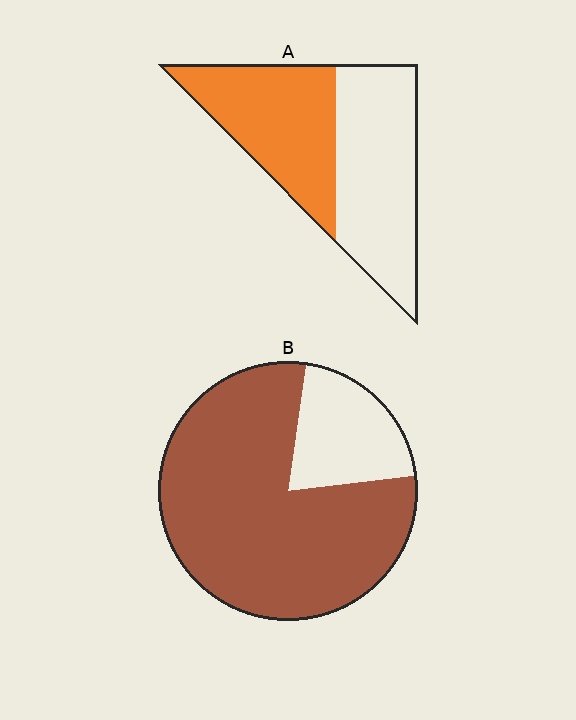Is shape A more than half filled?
Roughly half.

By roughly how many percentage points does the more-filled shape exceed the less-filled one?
By roughly 30 percentage points (B over A).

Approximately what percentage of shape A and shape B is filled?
A is approximately 45% and B is approximately 80%.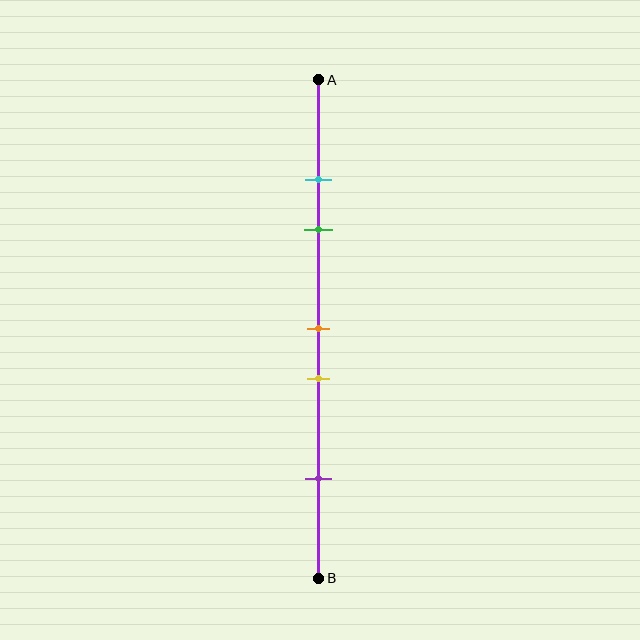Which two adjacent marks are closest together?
The cyan and green marks are the closest adjacent pair.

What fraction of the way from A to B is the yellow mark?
The yellow mark is approximately 60% (0.6) of the way from A to B.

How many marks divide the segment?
There are 5 marks dividing the segment.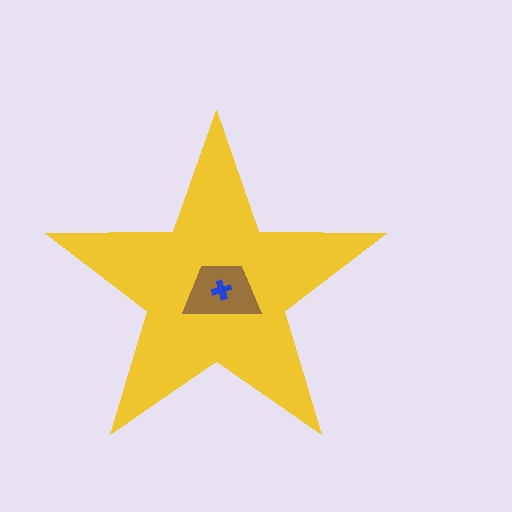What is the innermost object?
The blue cross.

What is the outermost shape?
The yellow star.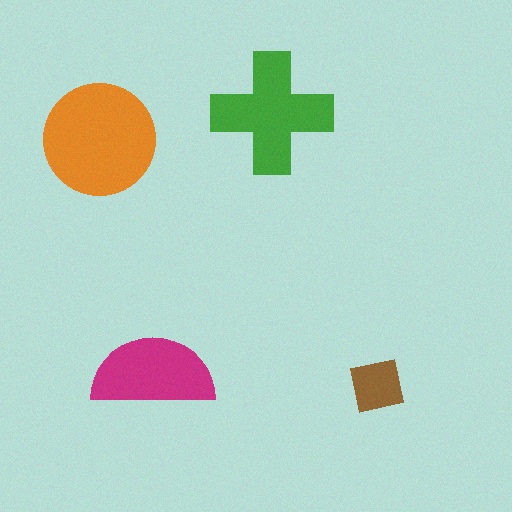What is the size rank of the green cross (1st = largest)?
2nd.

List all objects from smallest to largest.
The brown square, the magenta semicircle, the green cross, the orange circle.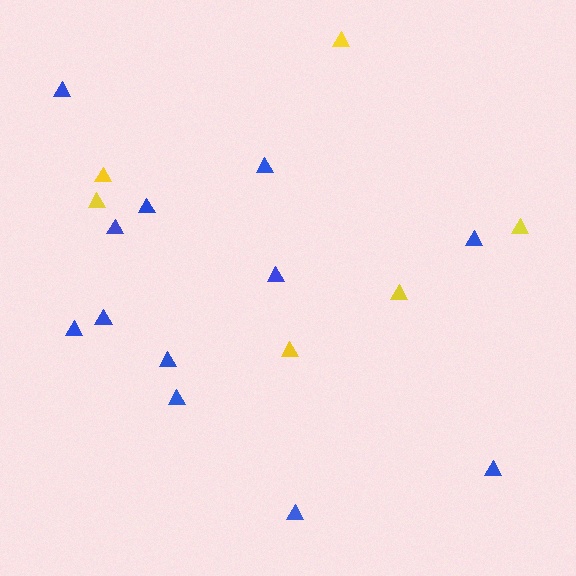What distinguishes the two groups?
There are 2 groups: one group of yellow triangles (6) and one group of blue triangles (12).